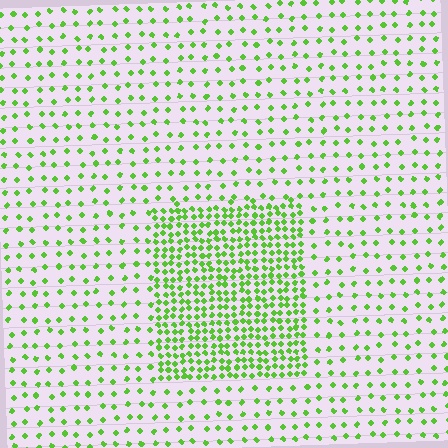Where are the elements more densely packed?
The elements are more densely packed inside the rectangle boundary.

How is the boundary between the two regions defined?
The boundary is defined by a change in element density (approximately 2.8x ratio). All elements are the same color, size, and shape.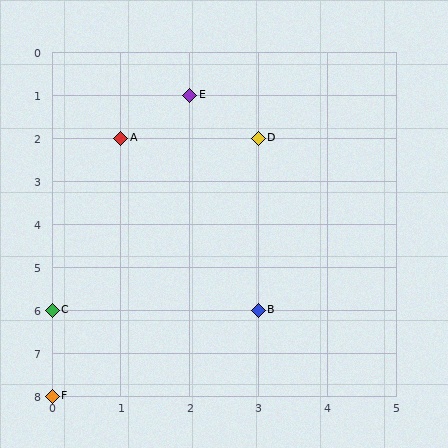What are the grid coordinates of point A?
Point A is at grid coordinates (1, 2).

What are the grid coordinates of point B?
Point B is at grid coordinates (3, 6).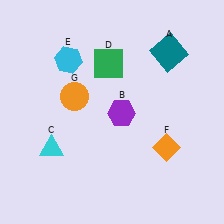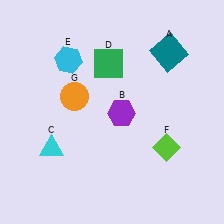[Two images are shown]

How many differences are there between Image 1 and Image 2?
There is 1 difference between the two images.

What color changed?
The diamond (F) changed from orange in Image 1 to lime in Image 2.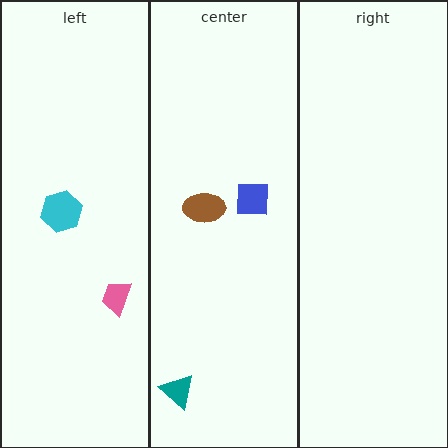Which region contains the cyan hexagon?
The left region.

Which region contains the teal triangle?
The center region.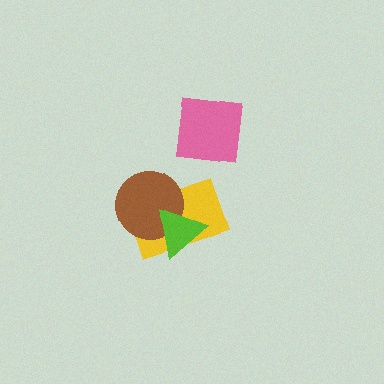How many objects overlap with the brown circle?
2 objects overlap with the brown circle.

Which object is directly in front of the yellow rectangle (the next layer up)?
The brown circle is directly in front of the yellow rectangle.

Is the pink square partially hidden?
No, no other shape covers it.